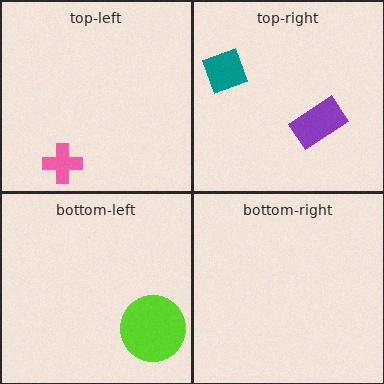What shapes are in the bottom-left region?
The lime circle.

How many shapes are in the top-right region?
2.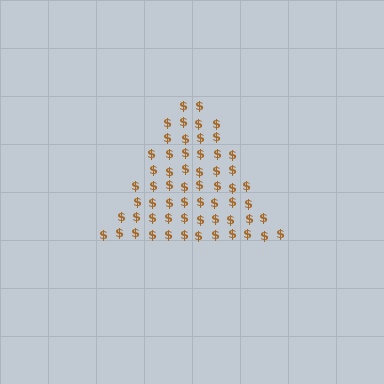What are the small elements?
The small elements are dollar signs.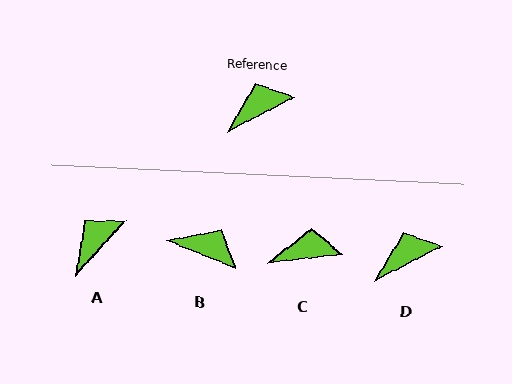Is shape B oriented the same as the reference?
No, it is off by about 49 degrees.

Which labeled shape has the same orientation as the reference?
D.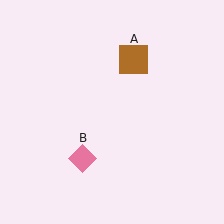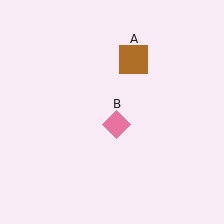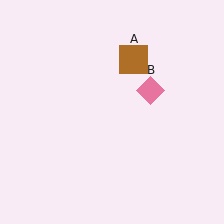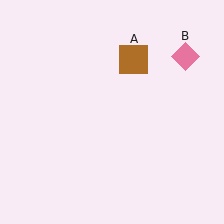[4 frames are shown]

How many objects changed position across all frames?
1 object changed position: pink diamond (object B).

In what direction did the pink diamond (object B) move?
The pink diamond (object B) moved up and to the right.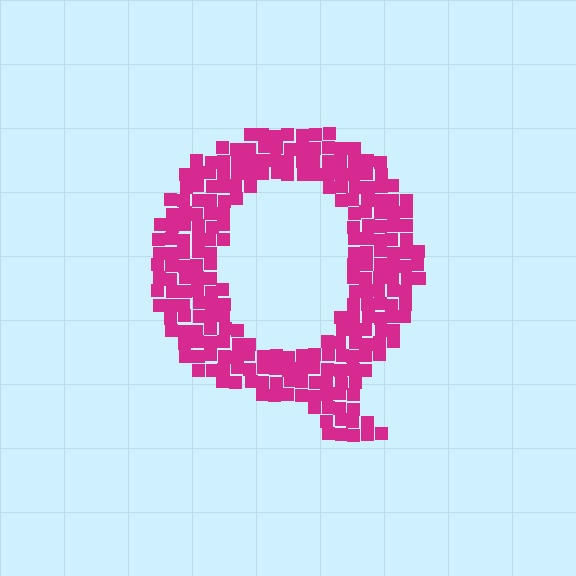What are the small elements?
The small elements are squares.